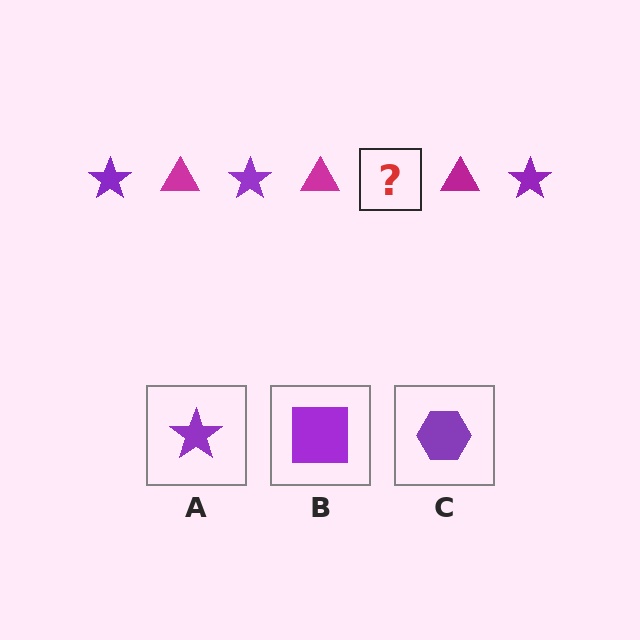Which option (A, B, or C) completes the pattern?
A.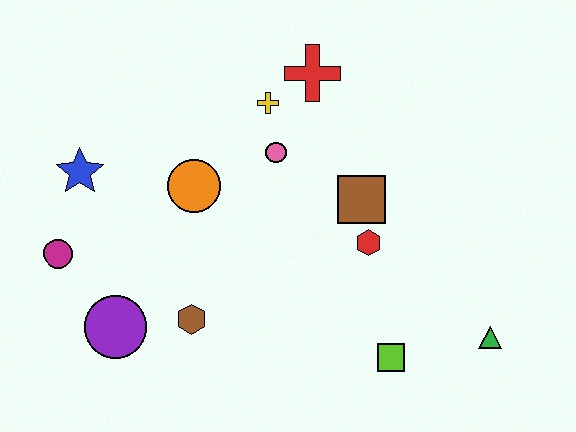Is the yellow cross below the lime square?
No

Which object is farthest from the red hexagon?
The magenta circle is farthest from the red hexagon.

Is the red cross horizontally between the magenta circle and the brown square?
Yes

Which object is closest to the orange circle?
The pink circle is closest to the orange circle.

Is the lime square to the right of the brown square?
Yes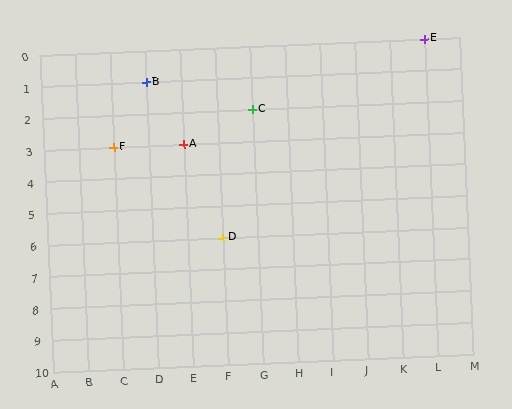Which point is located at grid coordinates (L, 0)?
Point E is at (L, 0).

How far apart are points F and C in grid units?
Points F and C are 4 columns and 1 row apart (about 4.1 grid units diagonally).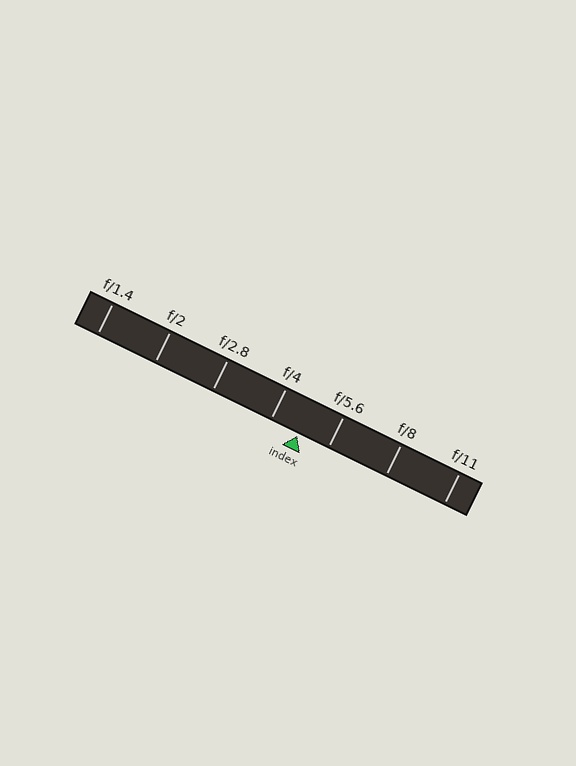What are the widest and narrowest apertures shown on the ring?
The widest aperture shown is f/1.4 and the narrowest is f/11.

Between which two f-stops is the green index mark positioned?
The index mark is between f/4 and f/5.6.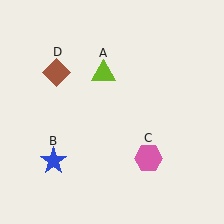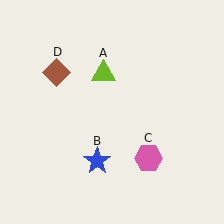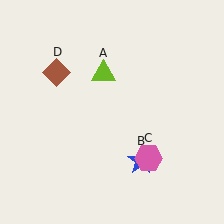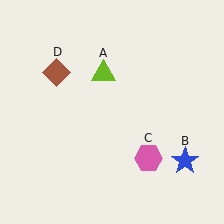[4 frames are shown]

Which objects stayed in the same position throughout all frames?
Lime triangle (object A) and pink hexagon (object C) and brown diamond (object D) remained stationary.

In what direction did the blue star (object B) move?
The blue star (object B) moved right.